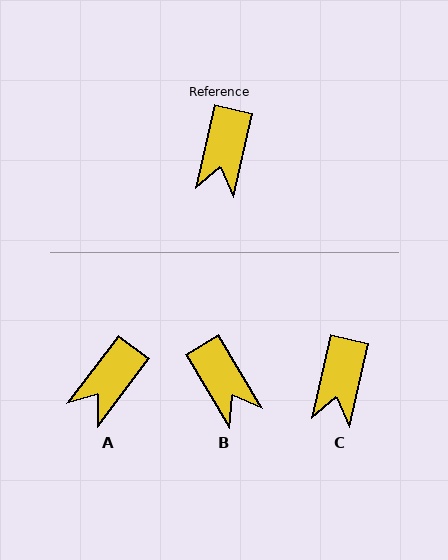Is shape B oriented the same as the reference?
No, it is off by about 44 degrees.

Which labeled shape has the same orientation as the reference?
C.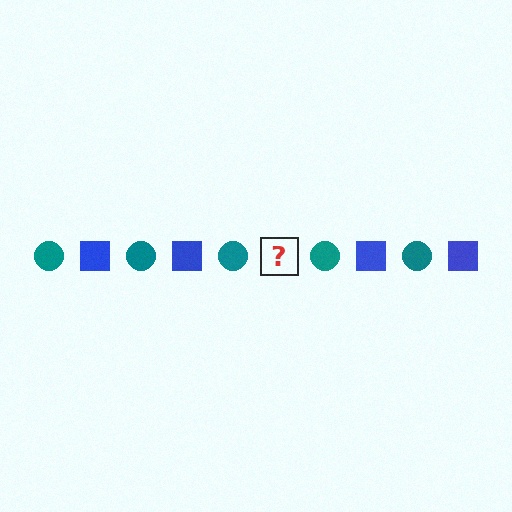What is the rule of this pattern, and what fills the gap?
The rule is that the pattern alternates between teal circle and blue square. The gap should be filled with a blue square.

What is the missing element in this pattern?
The missing element is a blue square.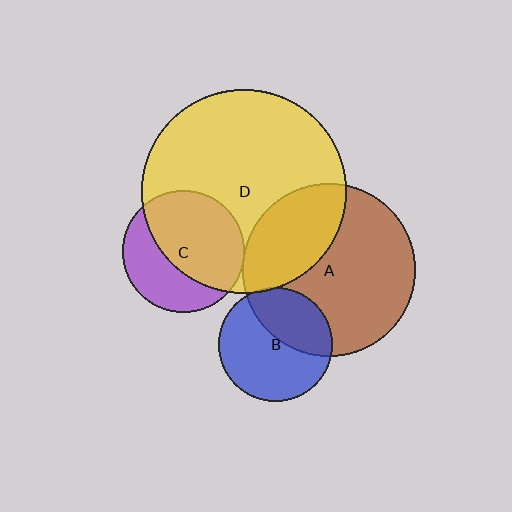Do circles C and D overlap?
Yes.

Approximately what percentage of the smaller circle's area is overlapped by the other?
Approximately 60%.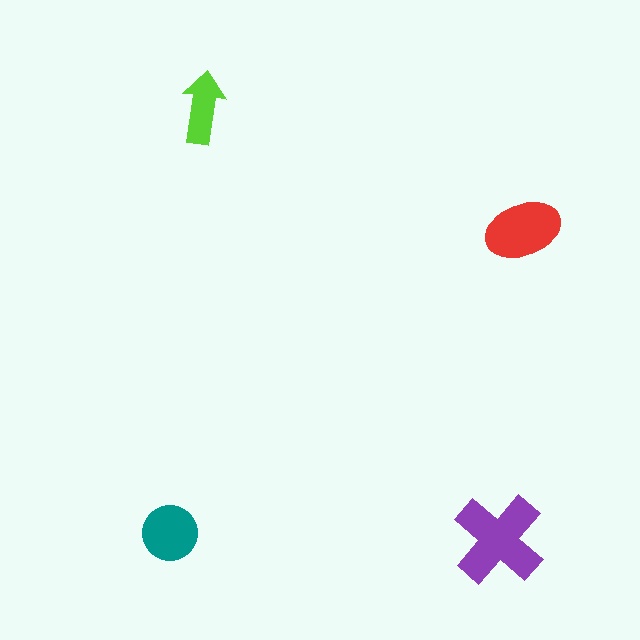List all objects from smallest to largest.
The lime arrow, the teal circle, the red ellipse, the purple cross.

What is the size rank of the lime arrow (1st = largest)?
4th.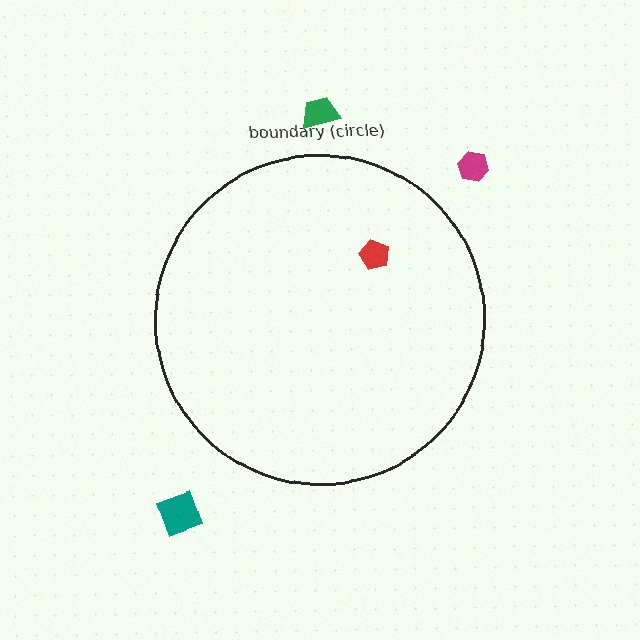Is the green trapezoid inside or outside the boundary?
Outside.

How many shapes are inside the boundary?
1 inside, 3 outside.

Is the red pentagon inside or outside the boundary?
Inside.